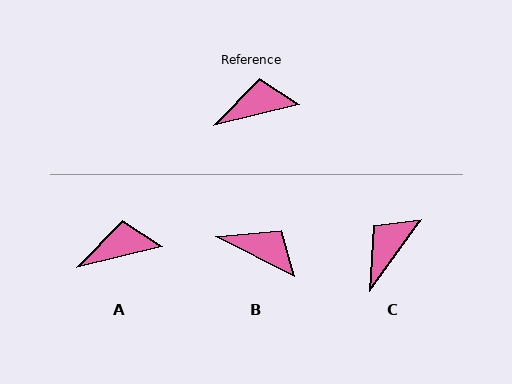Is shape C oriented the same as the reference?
No, it is off by about 41 degrees.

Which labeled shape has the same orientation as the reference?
A.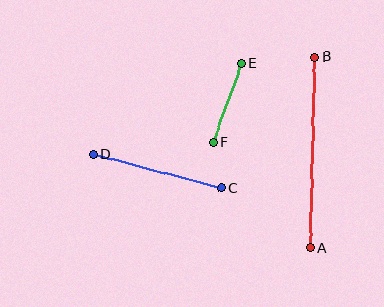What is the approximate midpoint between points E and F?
The midpoint is at approximately (227, 103) pixels.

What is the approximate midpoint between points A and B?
The midpoint is at approximately (312, 152) pixels.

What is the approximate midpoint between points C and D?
The midpoint is at approximately (157, 171) pixels.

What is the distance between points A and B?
The distance is approximately 190 pixels.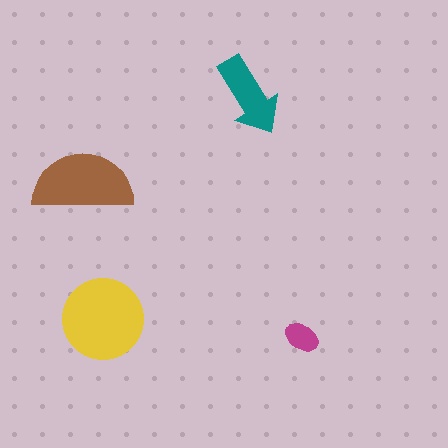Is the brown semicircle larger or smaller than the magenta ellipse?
Larger.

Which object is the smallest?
The magenta ellipse.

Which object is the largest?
The yellow circle.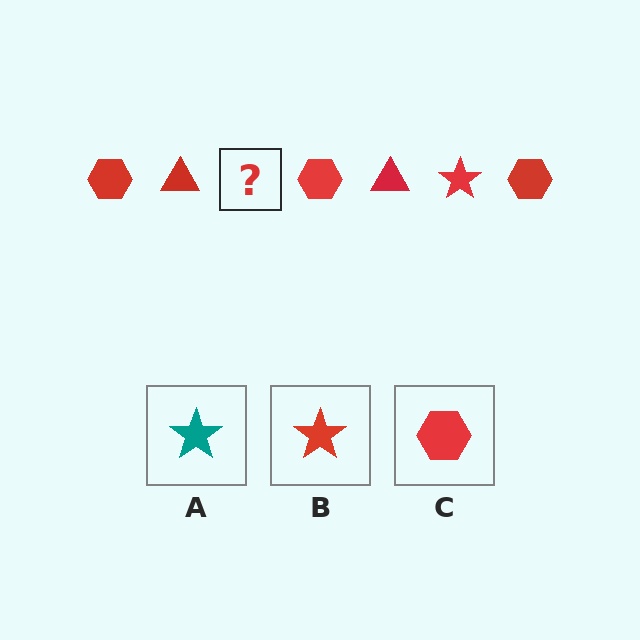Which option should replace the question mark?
Option B.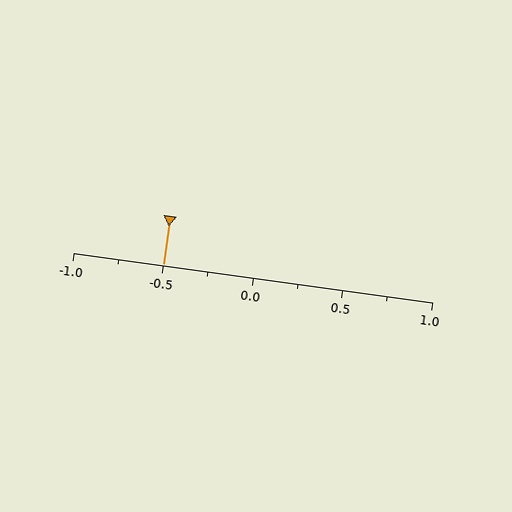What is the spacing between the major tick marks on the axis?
The major ticks are spaced 0.5 apart.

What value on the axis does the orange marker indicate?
The marker indicates approximately -0.5.